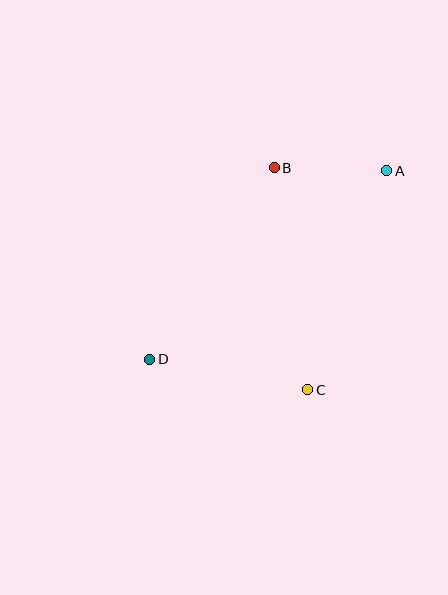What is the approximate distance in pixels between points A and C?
The distance between A and C is approximately 233 pixels.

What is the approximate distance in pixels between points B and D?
The distance between B and D is approximately 229 pixels.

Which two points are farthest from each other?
Points A and D are farthest from each other.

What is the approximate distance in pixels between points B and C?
The distance between B and C is approximately 225 pixels.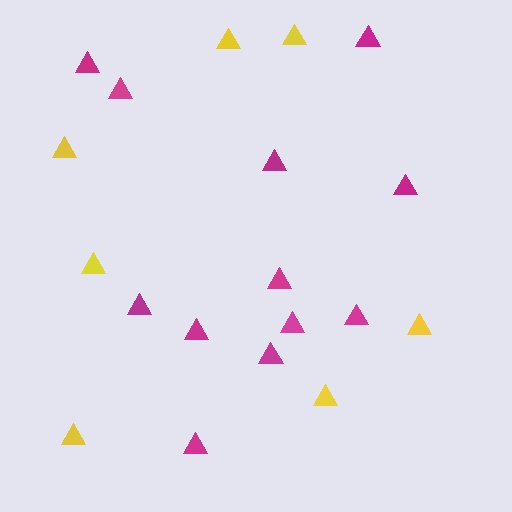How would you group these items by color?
There are 2 groups: one group of magenta triangles (12) and one group of yellow triangles (7).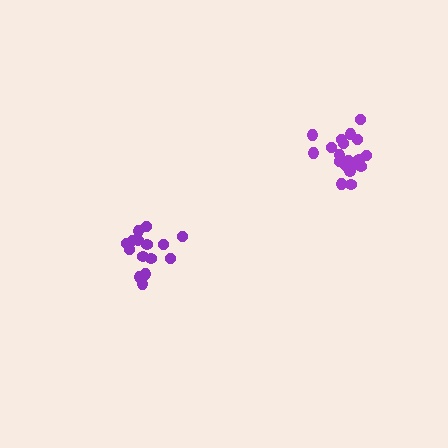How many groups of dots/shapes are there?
There are 2 groups.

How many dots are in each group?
Group 1: 15 dots, Group 2: 19 dots (34 total).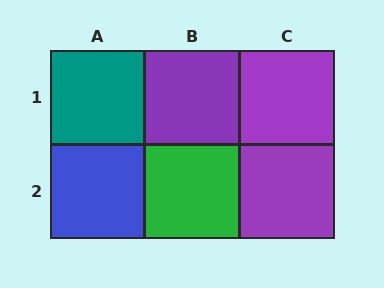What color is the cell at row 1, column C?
Purple.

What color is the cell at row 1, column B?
Purple.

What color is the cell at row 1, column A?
Teal.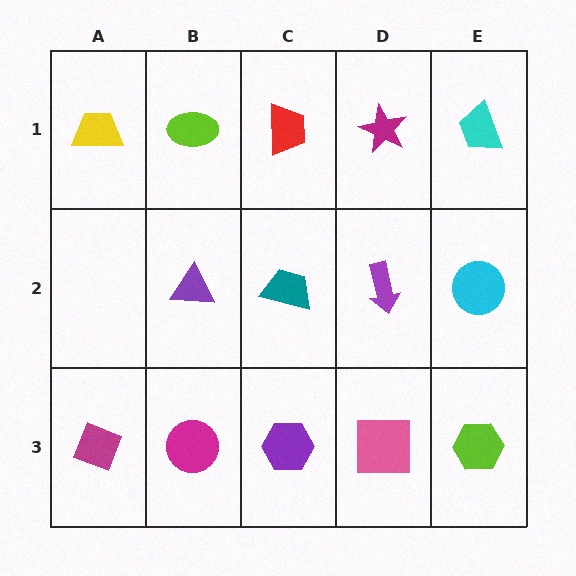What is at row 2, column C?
A teal trapezoid.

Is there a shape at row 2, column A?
No, that cell is empty.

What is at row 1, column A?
A yellow trapezoid.